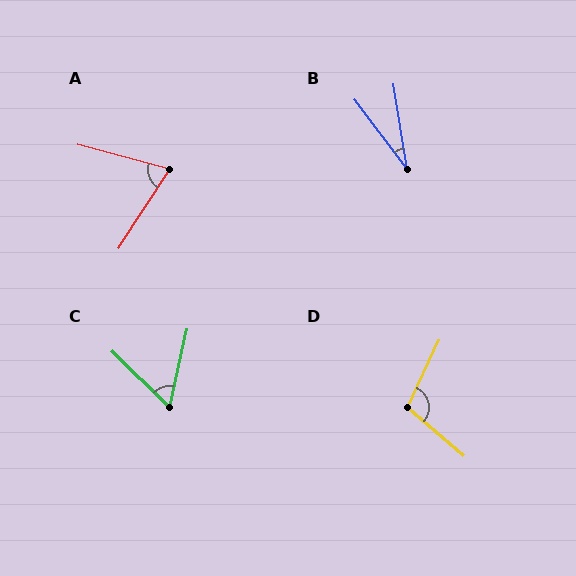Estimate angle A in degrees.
Approximately 72 degrees.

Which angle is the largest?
D, at approximately 105 degrees.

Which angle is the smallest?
B, at approximately 29 degrees.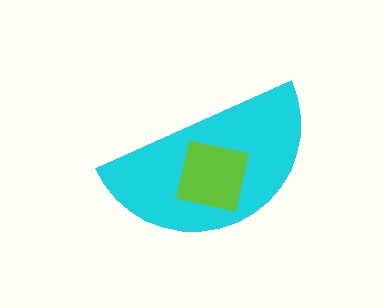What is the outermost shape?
The cyan semicircle.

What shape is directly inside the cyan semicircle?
The lime square.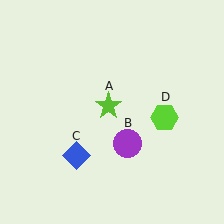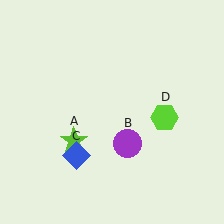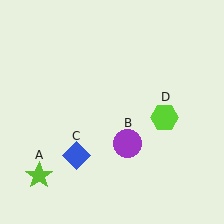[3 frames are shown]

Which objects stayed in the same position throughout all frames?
Purple circle (object B) and blue diamond (object C) and lime hexagon (object D) remained stationary.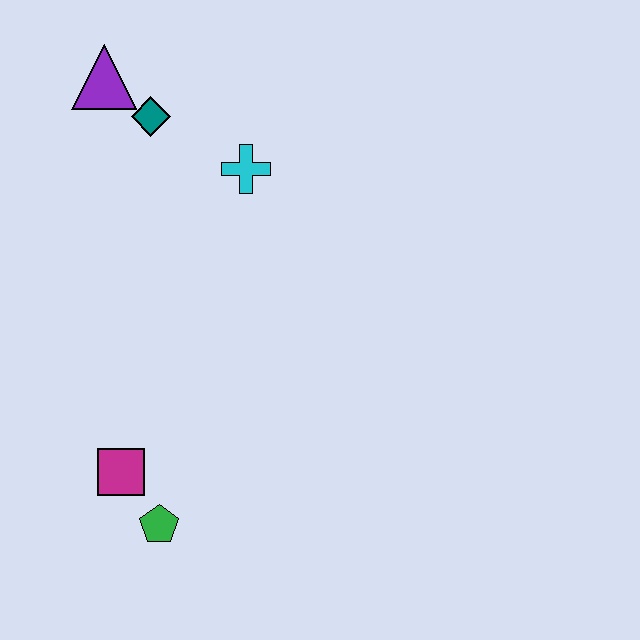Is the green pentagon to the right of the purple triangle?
Yes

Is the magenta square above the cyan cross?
No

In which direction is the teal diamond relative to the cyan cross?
The teal diamond is to the left of the cyan cross.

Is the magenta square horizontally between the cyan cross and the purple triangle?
Yes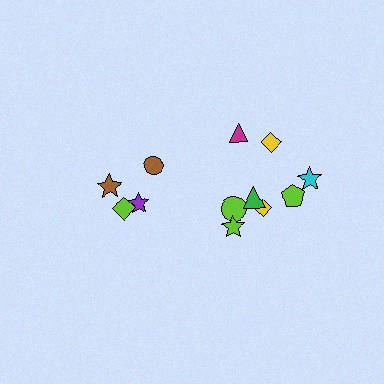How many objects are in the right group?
There are 8 objects.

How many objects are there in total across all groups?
There are 12 objects.